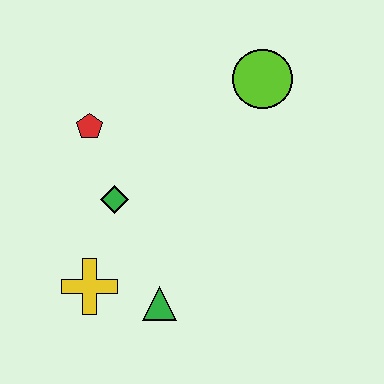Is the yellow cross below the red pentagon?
Yes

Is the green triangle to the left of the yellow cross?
No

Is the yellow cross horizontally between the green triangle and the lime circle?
No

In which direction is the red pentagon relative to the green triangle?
The red pentagon is above the green triangle.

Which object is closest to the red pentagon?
The green diamond is closest to the red pentagon.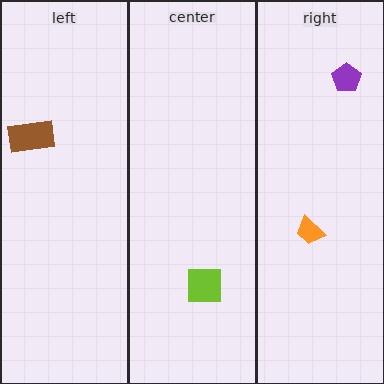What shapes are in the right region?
The orange trapezoid, the purple pentagon.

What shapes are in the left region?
The brown rectangle.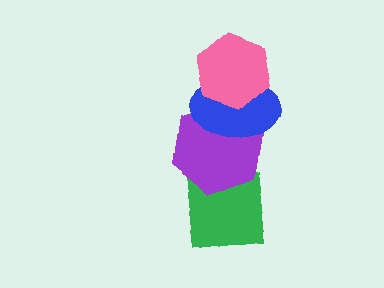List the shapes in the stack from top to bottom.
From top to bottom: the pink hexagon, the blue ellipse, the purple hexagon, the green square.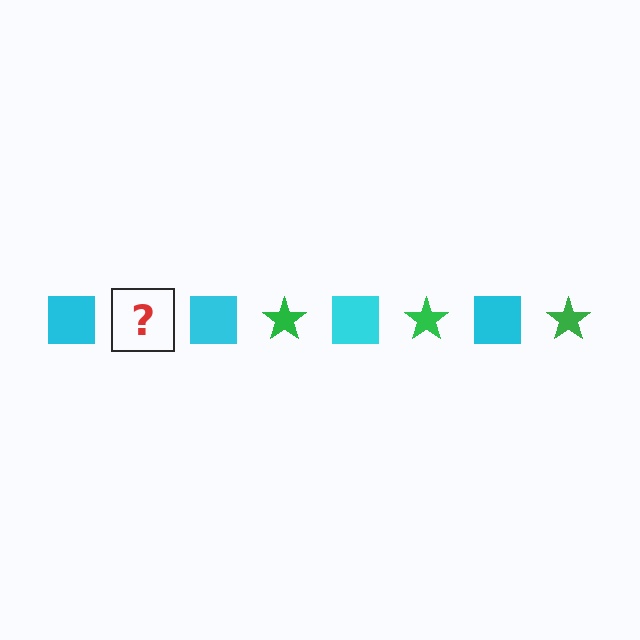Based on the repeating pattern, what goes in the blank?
The blank should be a green star.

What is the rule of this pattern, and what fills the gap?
The rule is that the pattern alternates between cyan square and green star. The gap should be filled with a green star.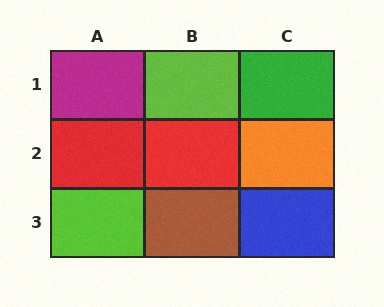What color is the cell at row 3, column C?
Blue.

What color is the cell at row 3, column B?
Brown.